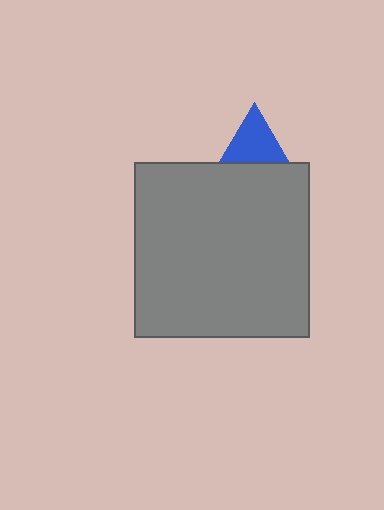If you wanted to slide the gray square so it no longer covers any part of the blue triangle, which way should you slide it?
Slide it down — that is the most direct way to separate the two shapes.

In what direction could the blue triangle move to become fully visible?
The blue triangle could move up. That would shift it out from behind the gray square entirely.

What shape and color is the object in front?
The object in front is a gray square.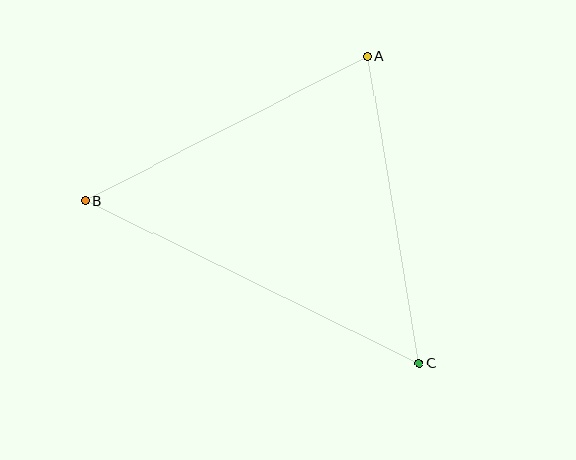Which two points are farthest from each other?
Points B and C are farthest from each other.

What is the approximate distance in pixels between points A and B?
The distance between A and B is approximately 317 pixels.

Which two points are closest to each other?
Points A and C are closest to each other.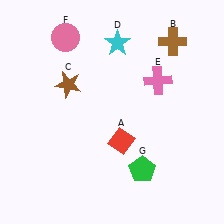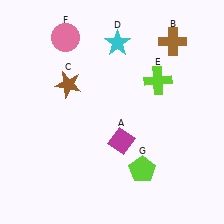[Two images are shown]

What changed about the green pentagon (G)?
In Image 1, G is green. In Image 2, it changed to lime.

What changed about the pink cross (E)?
In Image 1, E is pink. In Image 2, it changed to lime.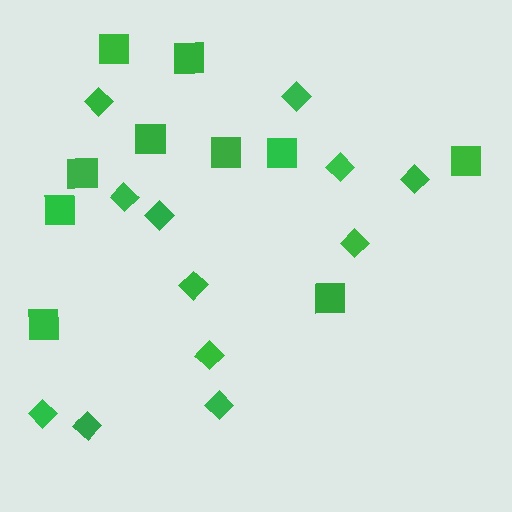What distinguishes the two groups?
There are 2 groups: one group of squares (10) and one group of diamonds (12).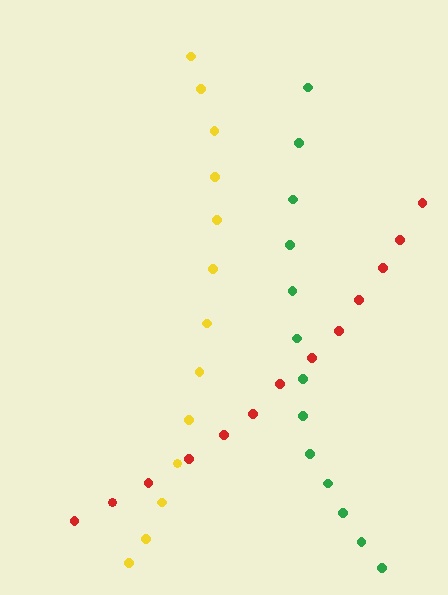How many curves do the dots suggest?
There are 3 distinct paths.